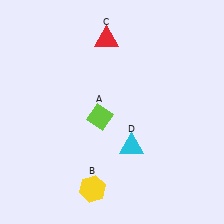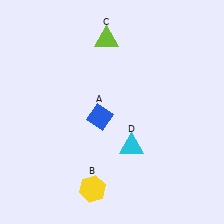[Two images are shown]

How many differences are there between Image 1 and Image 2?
There are 2 differences between the two images.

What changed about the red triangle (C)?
In Image 1, C is red. In Image 2, it changed to lime.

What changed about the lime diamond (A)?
In Image 1, A is lime. In Image 2, it changed to blue.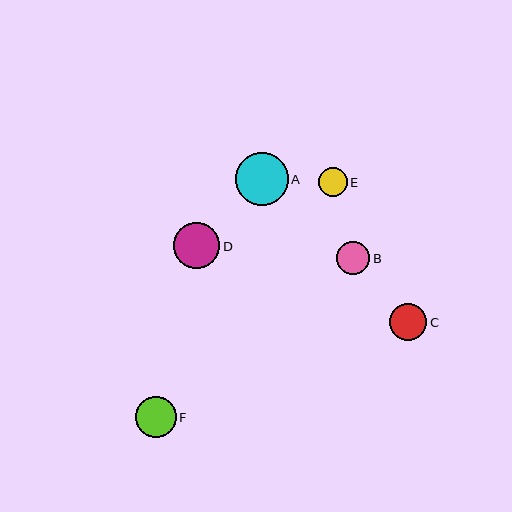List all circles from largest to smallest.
From largest to smallest: A, D, F, C, B, E.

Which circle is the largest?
Circle A is the largest with a size of approximately 53 pixels.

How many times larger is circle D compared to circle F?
Circle D is approximately 1.1 times the size of circle F.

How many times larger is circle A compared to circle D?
Circle A is approximately 1.2 times the size of circle D.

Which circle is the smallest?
Circle E is the smallest with a size of approximately 29 pixels.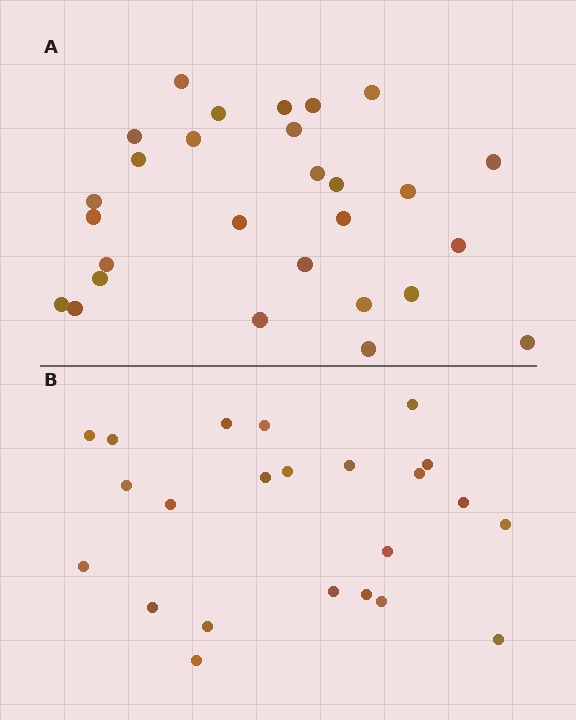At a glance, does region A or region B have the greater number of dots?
Region A (the top region) has more dots.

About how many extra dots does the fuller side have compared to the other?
Region A has about 5 more dots than region B.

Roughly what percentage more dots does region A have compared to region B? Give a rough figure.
About 20% more.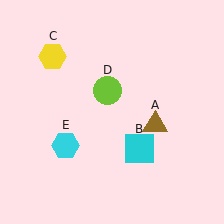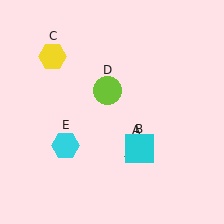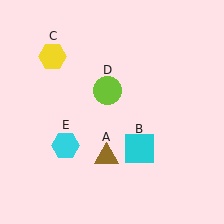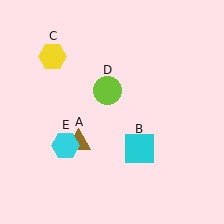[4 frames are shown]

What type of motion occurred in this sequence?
The brown triangle (object A) rotated clockwise around the center of the scene.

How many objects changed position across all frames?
1 object changed position: brown triangle (object A).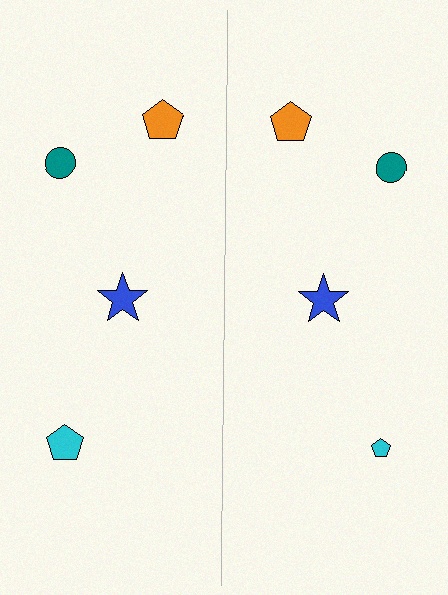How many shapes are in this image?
There are 8 shapes in this image.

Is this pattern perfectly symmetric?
No, the pattern is not perfectly symmetric. The cyan pentagon on the right side has a different size than its mirror counterpart.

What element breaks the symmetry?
The cyan pentagon on the right side has a different size than its mirror counterpart.